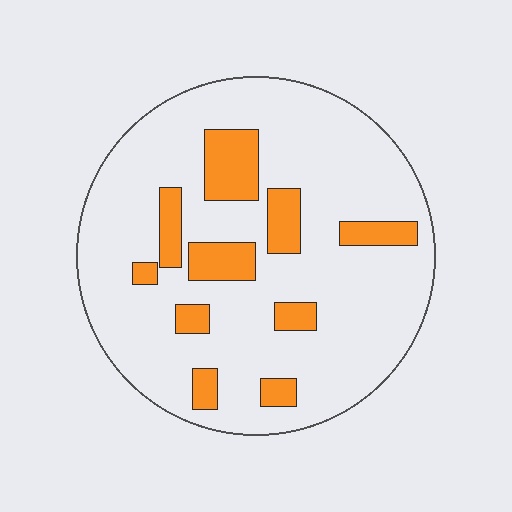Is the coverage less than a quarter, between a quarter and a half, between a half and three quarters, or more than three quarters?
Less than a quarter.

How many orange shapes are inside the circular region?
10.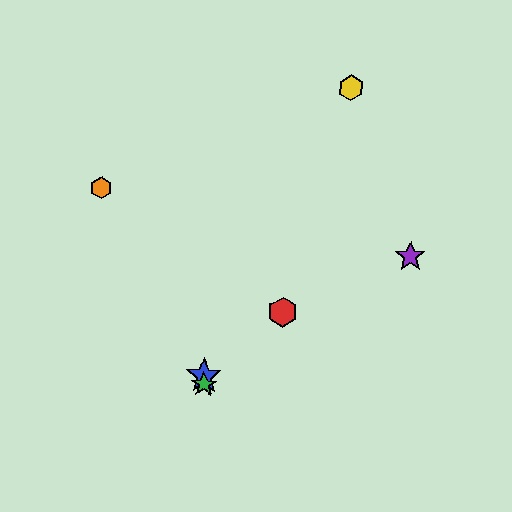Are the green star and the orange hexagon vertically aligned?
No, the green star is at x≈204 and the orange hexagon is at x≈101.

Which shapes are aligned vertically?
The blue star, the green star are aligned vertically.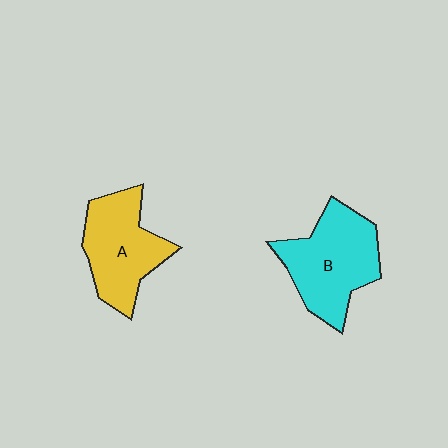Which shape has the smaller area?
Shape A (yellow).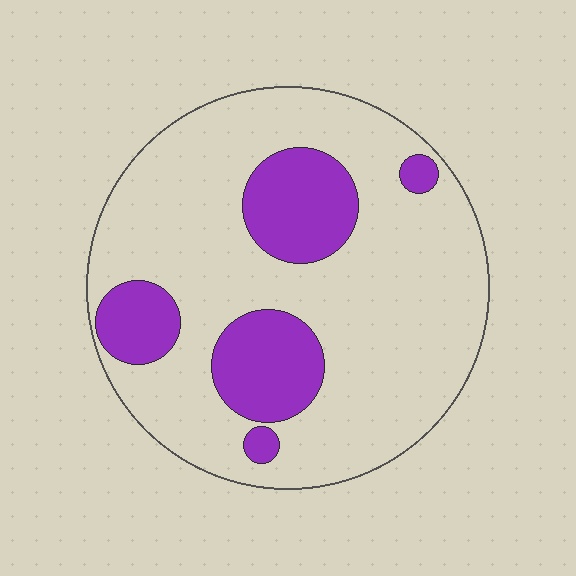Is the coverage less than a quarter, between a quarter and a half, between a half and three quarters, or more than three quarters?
Less than a quarter.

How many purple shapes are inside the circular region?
5.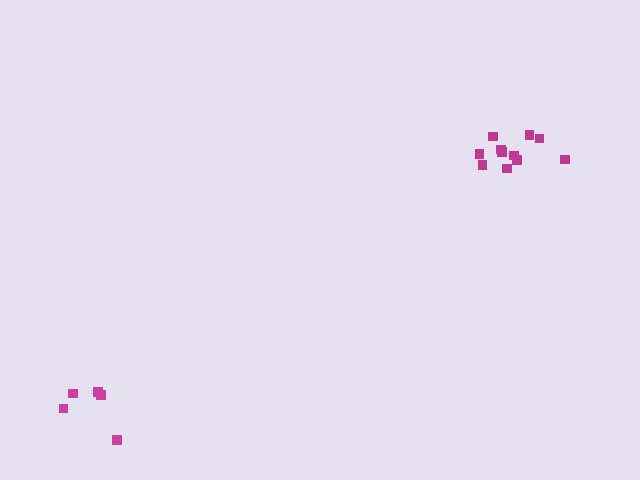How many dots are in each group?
Group 1: 11 dots, Group 2: 5 dots (16 total).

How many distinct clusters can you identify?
There are 2 distinct clusters.